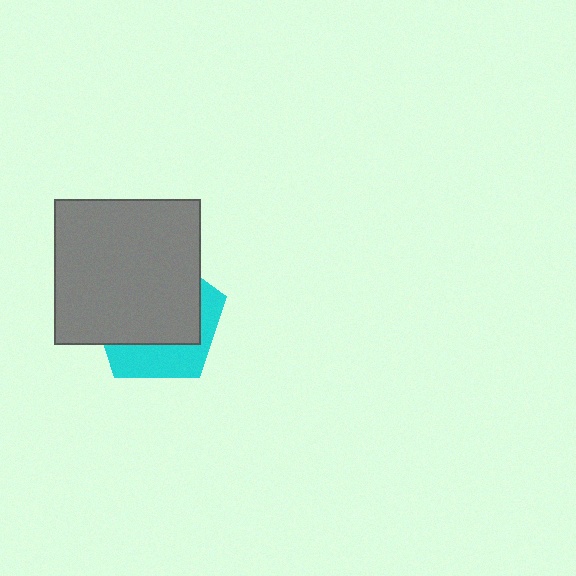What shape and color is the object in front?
The object in front is a gray square.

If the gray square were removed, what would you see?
You would see the complete cyan pentagon.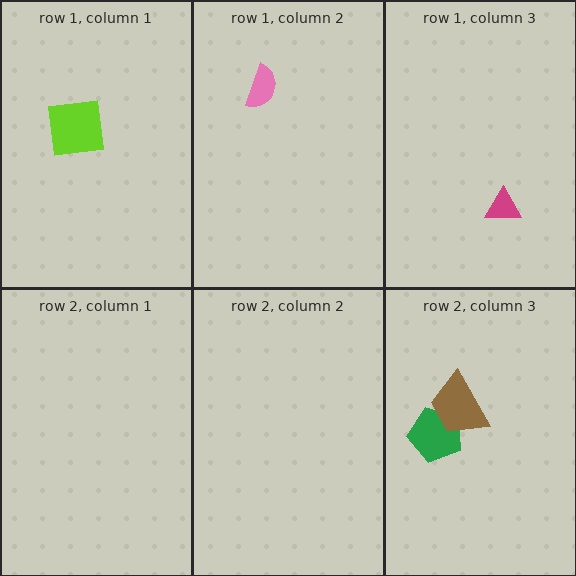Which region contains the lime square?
The row 1, column 1 region.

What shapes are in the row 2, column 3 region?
The green pentagon, the brown trapezoid.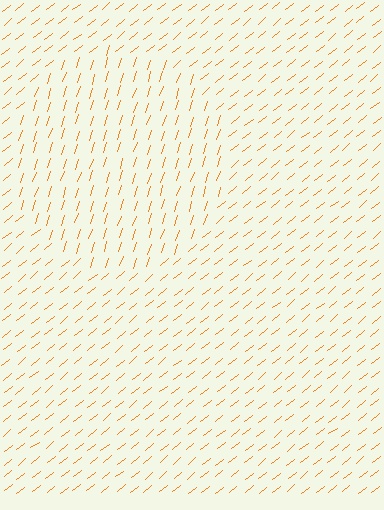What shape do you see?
I see a circle.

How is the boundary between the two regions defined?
The boundary is defined purely by a change in line orientation (approximately 33 degrees difference). All lines are the same color and thickness.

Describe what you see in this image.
The image is filled with small orange line segments. A circle region in the image has lines oriented differently from the surrounding lines, creating a visible texture boundary.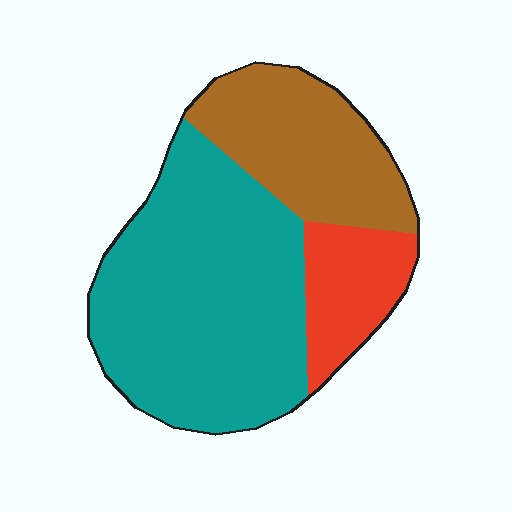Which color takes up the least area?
Red, at roughly 15%.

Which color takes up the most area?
Teal, at roughly 60%.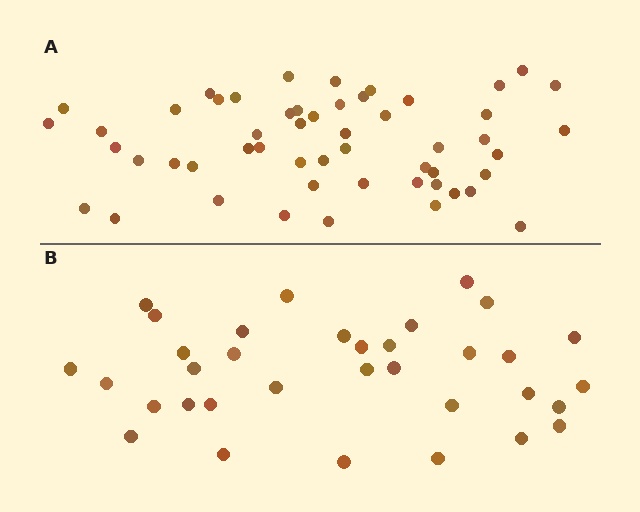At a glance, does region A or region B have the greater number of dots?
Region A (the top region) has more dots.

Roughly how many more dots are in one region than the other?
Region A has approximately 20 more dots than region B.